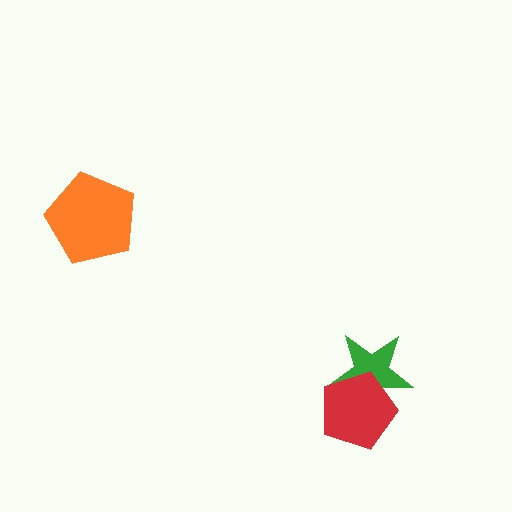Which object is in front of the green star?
The red pentagon is in front of the green star.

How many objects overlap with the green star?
1 object overlaps with the green star.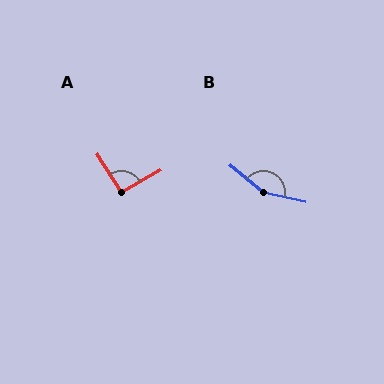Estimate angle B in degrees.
Approximately 152 degrees.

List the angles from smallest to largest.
A (92°), B (152°).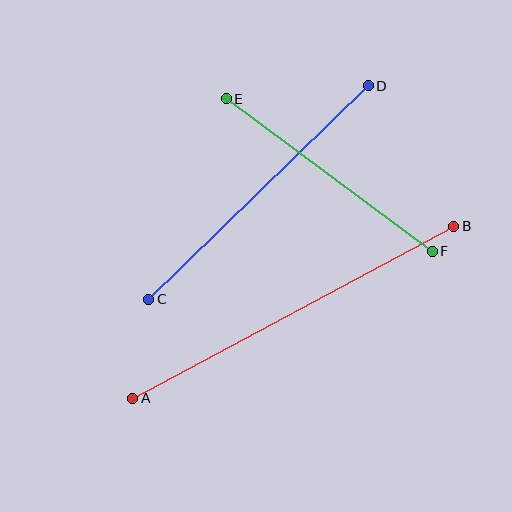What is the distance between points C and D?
The distance is approximately 307 pixels.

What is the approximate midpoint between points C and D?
The midpoint is at approximately (259, 193) pixels.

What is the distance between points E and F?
The distance is approximately 257 pixels.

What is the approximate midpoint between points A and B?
The midpoint is at approximately (293, 312) pixels.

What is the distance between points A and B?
The distance is approximately 364 pixels.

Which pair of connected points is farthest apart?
Points A and B are farthest apart.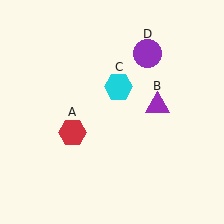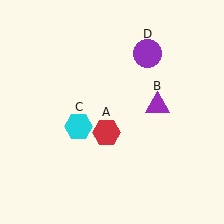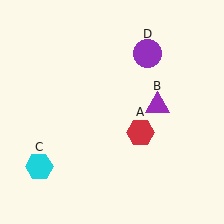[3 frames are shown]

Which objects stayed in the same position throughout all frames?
Purple triangle (object B) and purple circle (object D) remained stationary.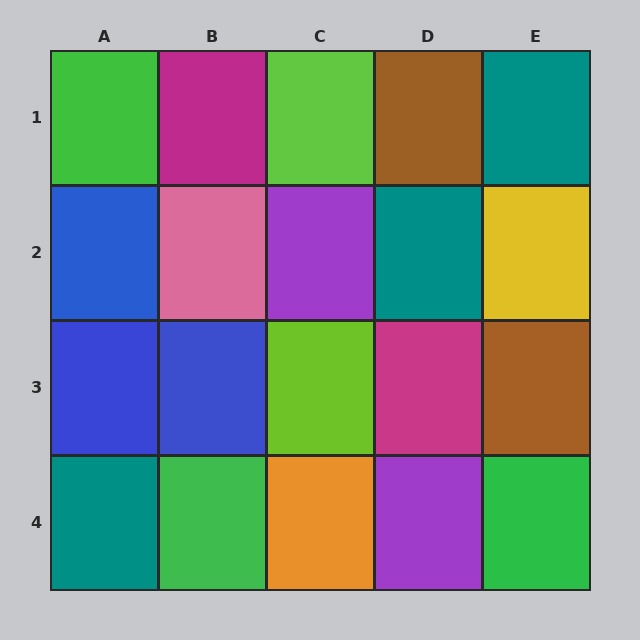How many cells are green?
3 cells are green.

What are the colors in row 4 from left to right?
Teal, green, orange, purple, green.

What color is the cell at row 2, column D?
Teal.